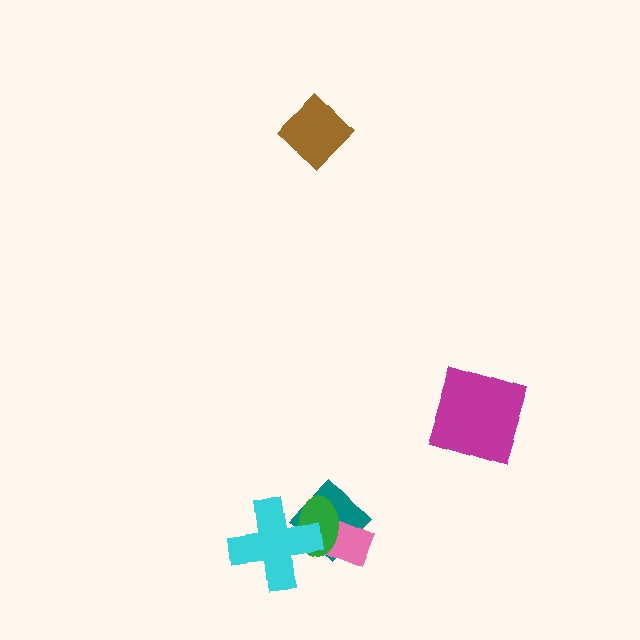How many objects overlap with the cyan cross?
3 objects overlap with the cyan cross.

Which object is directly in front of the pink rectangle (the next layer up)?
The green ellipse is directly in front of the pink rectangle.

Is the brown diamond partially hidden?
No, no other shape covers it.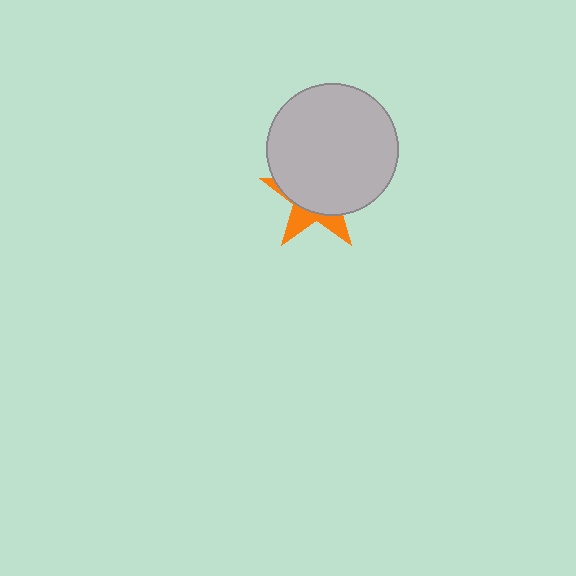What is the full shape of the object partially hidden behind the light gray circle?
The partially hidden object is an orange star.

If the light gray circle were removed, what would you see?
You would see the complete orange star.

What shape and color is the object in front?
The object in front is a light gray circle.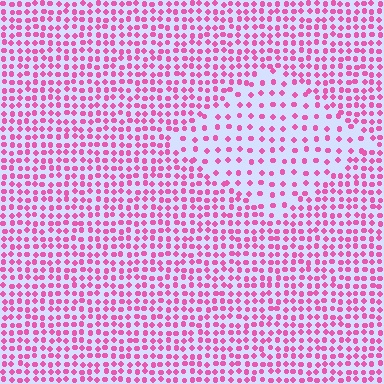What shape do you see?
I see a diamond.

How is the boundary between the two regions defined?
The boundary is defined by a change in element density (approximately 2.0x ratio). All elements are the same color, size, and shape.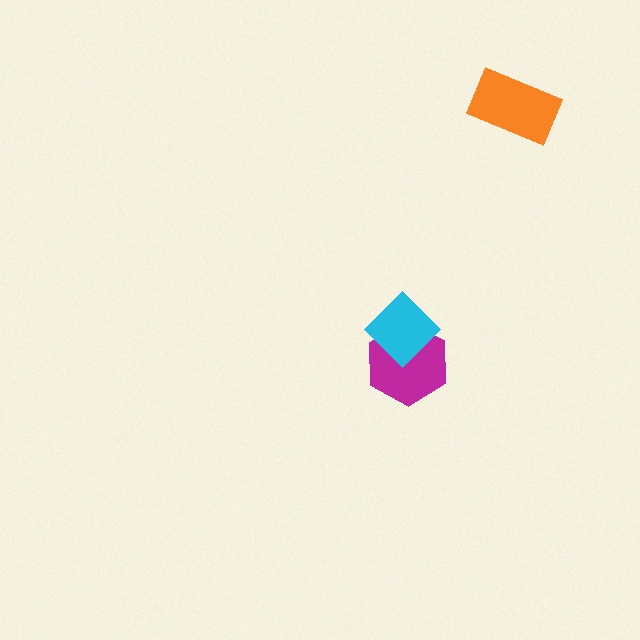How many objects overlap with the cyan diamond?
1 object overlaps with the cyan diamond.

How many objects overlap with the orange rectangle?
0 objects overlap with the orange rectangle.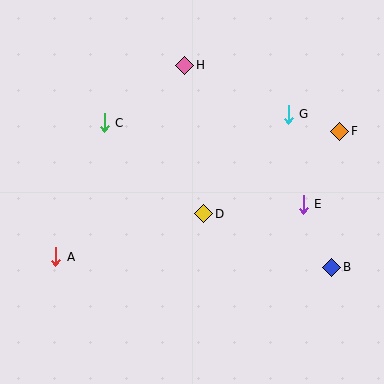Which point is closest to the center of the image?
Point D at (204, 214) is closest to the center.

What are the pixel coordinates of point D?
Point D is at (204, 214).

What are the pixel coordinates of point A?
Point A is at (56, 257).